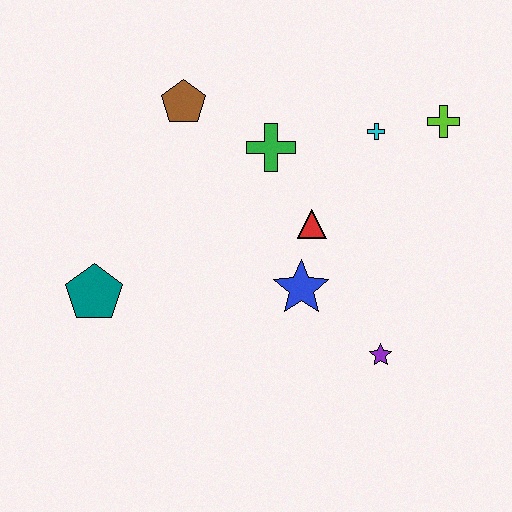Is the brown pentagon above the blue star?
Yes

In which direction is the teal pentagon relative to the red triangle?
The teal pentagon is to the left of the red triangle.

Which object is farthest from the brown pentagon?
The purple star is farthest from the brown pentagon.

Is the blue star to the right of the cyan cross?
No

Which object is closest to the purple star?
The blue star is closest to the purple star.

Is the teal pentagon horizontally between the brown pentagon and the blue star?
No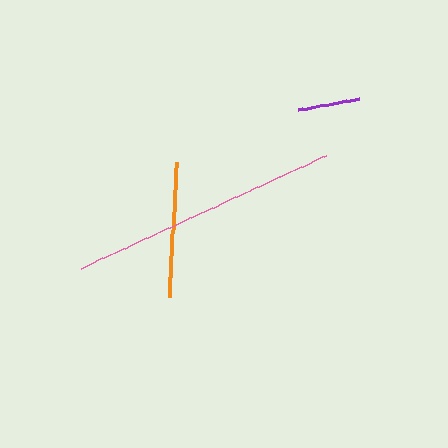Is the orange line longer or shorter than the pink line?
The pink line is longer than the orange line.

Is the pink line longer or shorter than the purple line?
The pink line is longer than the purple line.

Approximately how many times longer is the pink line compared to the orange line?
The pink line is approximately 2.0 times the length of the orange line.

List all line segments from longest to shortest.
From longest to shortest: pink, orange, purple.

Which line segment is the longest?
The pink line is the longest at approximately 269 pixels.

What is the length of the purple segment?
The purple segment is approximately 62 pixels long.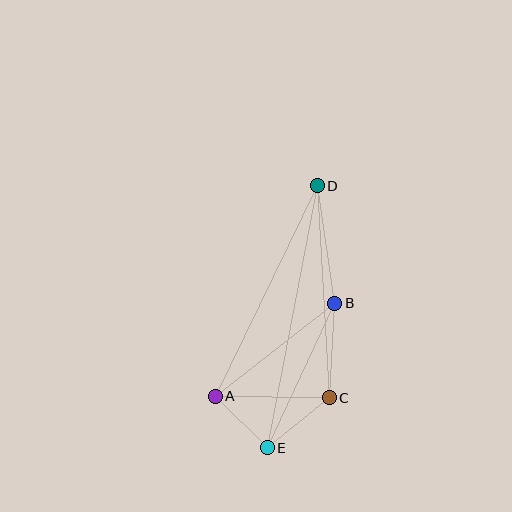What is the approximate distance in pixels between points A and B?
The distance between A and B is approximately 151 pixels.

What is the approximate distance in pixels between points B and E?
The distance between B and E is approximately 159 pixels.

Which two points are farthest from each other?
Points D and E are farthest from each other.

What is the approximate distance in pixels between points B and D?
The distance between B and D is approximately 119 pixels.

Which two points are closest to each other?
Points A and E are closest to each other.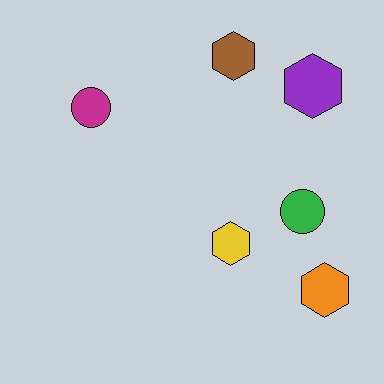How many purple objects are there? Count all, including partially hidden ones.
There is 1 purple object.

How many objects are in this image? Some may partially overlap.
There are 6 objects.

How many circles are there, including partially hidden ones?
There are 2 circles.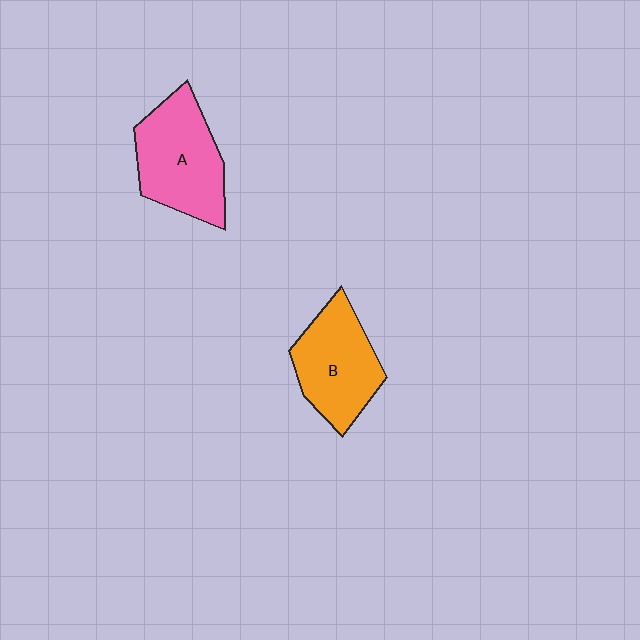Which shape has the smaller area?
Shape B (orange).